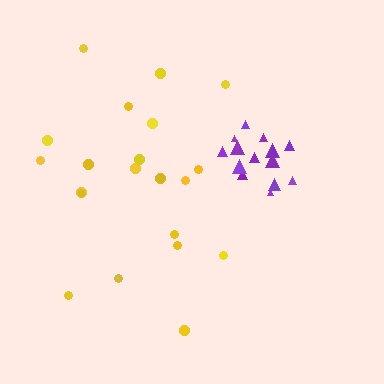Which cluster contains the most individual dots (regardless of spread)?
Yellow (21).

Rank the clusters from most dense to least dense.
purple, yellow.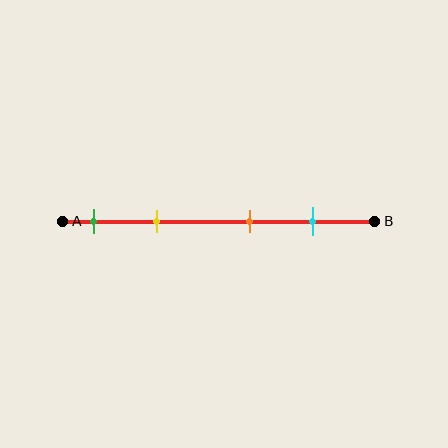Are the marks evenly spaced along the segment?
No, the marks are not evenly spaced.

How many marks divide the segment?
There are 4 marks dividing the segment.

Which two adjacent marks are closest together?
The green and yellow marks are the closest adjacent pair.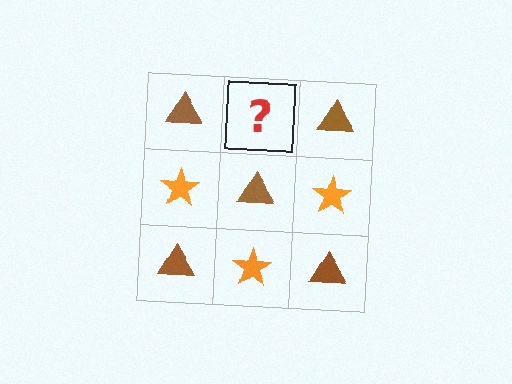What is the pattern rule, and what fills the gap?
The rule is that it alternates brown triangle and orange star in a checkerboard pattern. The gap should be filled with an orange star.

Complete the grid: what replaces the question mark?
The question mark should be replaced with an orange star.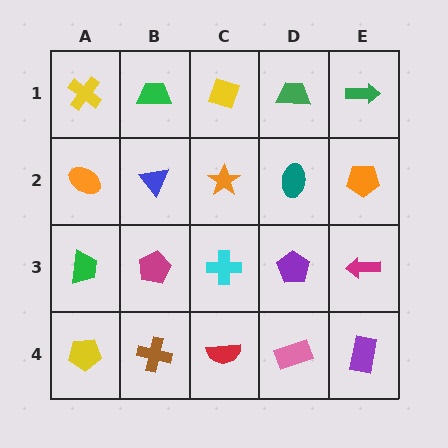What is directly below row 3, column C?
A red semicircle.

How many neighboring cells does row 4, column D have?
3.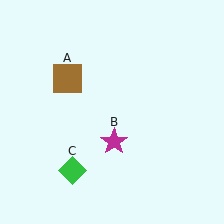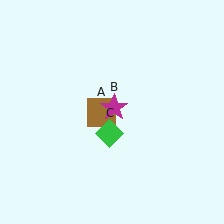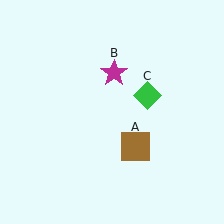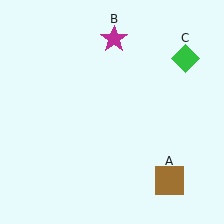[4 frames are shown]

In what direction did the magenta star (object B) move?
The magenta star (object B) moved up.